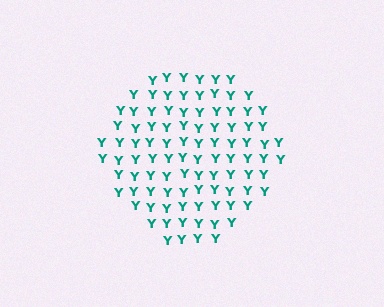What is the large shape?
The large shape is a circle.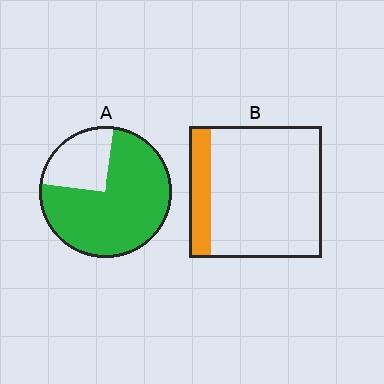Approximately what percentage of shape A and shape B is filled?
A is approximately 75% and B is approximately 15%.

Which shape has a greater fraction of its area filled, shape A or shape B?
Shape A.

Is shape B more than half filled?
No.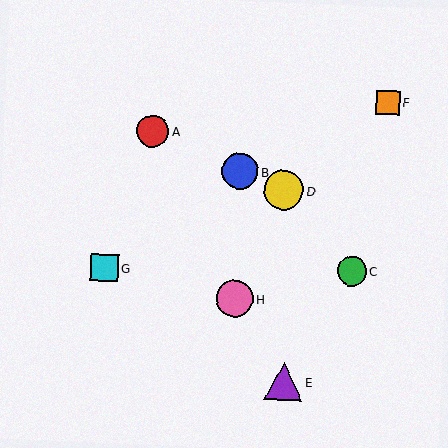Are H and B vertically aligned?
Yes, both are at x≈234.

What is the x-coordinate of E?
Object E is at x≈283.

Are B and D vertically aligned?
No, B is at x≈240 and D is at x≈283.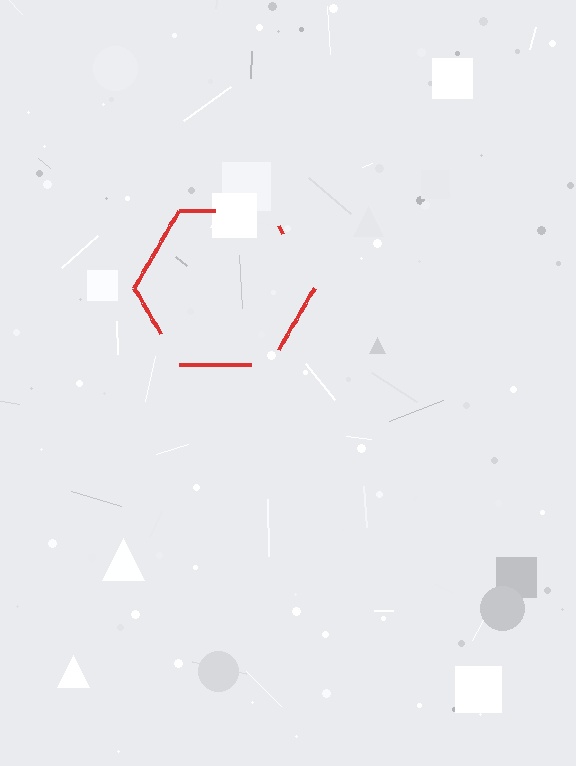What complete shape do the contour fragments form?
The contour fragments form a hexagon.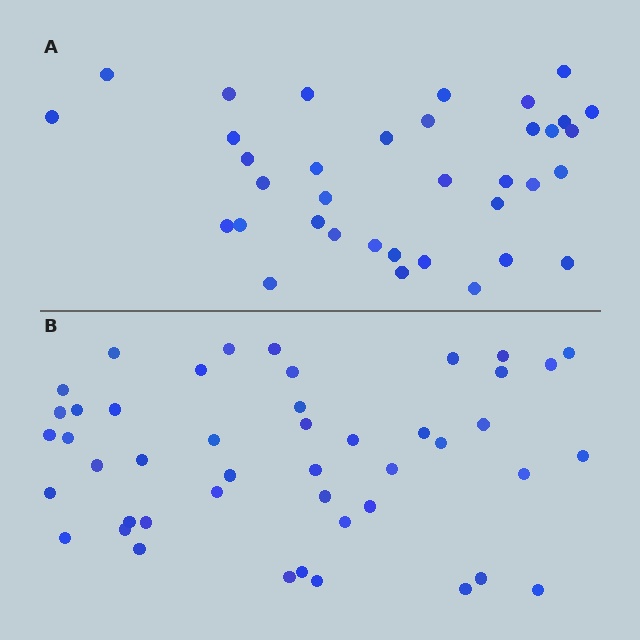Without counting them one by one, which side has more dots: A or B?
Region B (the bottom region) has more dots.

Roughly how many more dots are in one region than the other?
Region B has roughly 10 or so more dots than region A.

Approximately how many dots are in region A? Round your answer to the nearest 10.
About 40 dots. (The exact count is 36, which rounds to 40.)